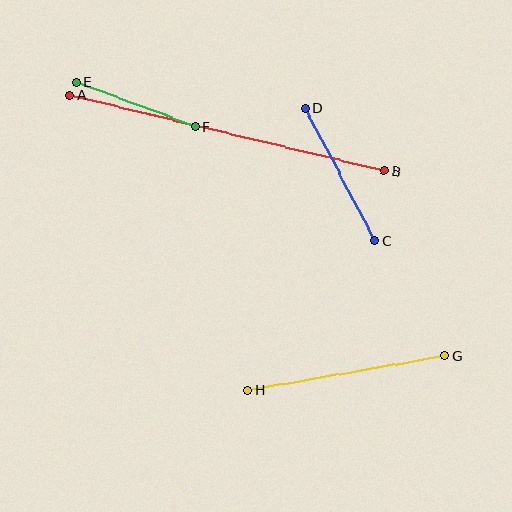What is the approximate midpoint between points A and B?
The midpoint is at approximately (227, 133) pixels.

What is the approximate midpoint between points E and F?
The midpoint is at approximately (136, 104) pixels.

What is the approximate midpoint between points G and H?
The midpoint is at approximately (346, 373) pixels.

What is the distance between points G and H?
The distance is approximately 201 pixels.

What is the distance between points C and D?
The distance is approximately 150 pixels.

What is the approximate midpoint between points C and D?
The midpoint is at approximately (340, 174) pixels.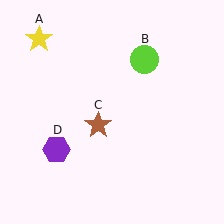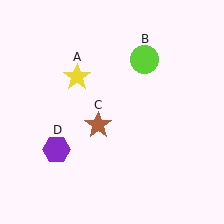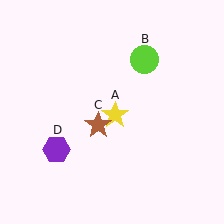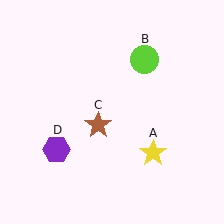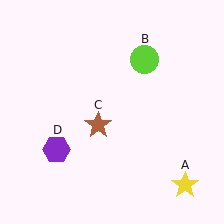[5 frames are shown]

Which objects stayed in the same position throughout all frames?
Lime circle (object B) and brown star (object C) and purple hexagon (object D) remained stationary.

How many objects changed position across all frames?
1 object changed position: yellow star (object A).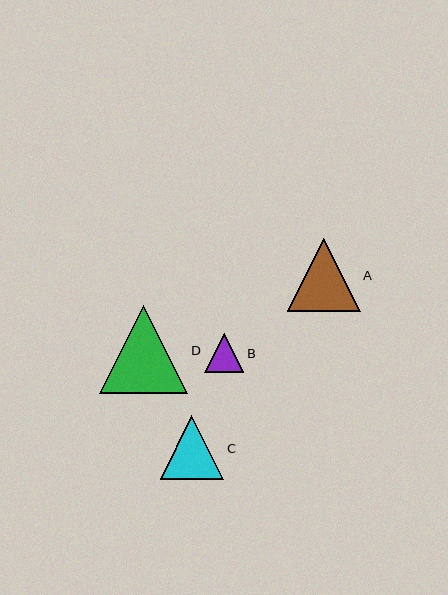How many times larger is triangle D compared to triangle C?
Triangle D is approximately 1.4 times the size of triangle C.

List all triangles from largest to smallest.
From largest to smallest: D, A, C, B.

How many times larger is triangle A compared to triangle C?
Triangle A is approximately 1.1 times the size of triangle C.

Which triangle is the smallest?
Triangle B is the smallest with a size of approximately 39 pixels.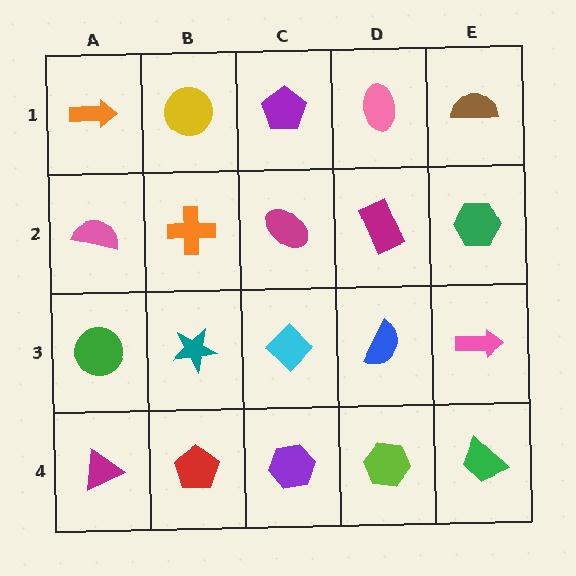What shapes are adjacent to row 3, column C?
A magenta ellipse (row 2, column C), a purple hexagon (row 4, column C), a teal star (row 3, column B), a blue semicircle (row 3, column D).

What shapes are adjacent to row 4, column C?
A cyan diamond (row 3, column C), a red pentagon (row 4, column B), a lime hexagon (row 4, column D).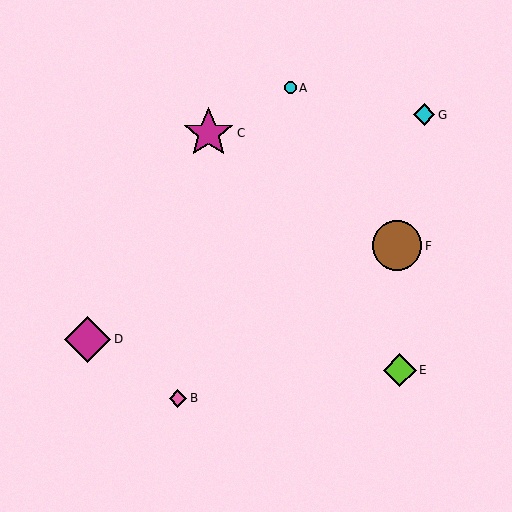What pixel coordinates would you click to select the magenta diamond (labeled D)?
Click at (88, 339) to select the magenta diamond D.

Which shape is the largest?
The magenta star (labeled C) is the largest.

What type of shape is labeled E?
Shape E is a lime diamond.